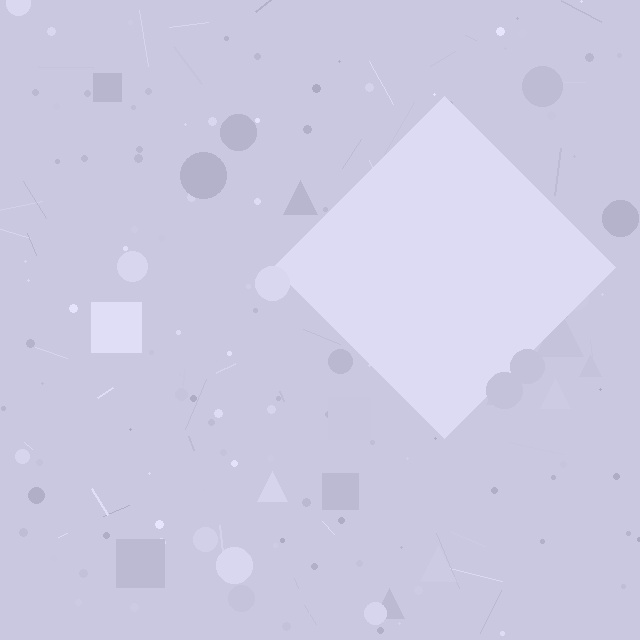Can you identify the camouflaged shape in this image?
The camouflaged shape is a diamond.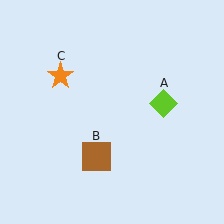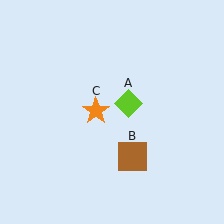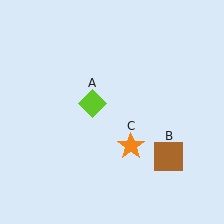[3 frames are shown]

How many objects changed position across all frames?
3 objects changed position: lime diamond (object A), brown square (object B), orange star (object C).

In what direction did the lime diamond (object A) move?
The lime diamond (object A) moved left.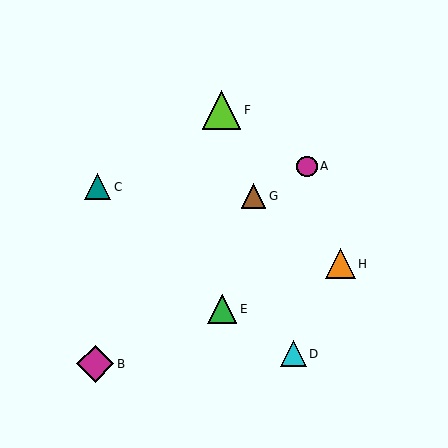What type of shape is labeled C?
Shape C is a teal triangle.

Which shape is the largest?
The lime triangle (labeled F) is the largest.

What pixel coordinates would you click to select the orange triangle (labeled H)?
Click at (341, 264) to select the orange triangle H.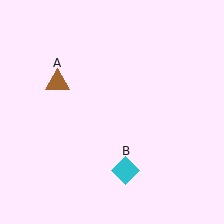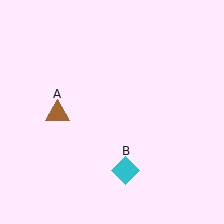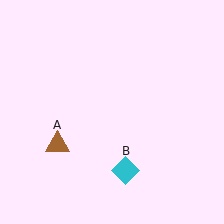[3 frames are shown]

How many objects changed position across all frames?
1 object changed position: brown triangle (object A).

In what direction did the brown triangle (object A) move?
The brown triangle (object A) moved down.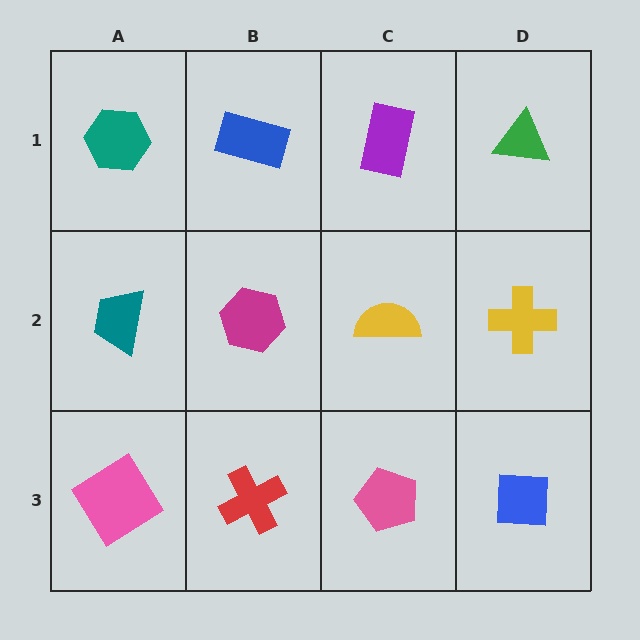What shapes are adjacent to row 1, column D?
A yellow cross (row 2, column D), a purple rectangle (row 1, column C).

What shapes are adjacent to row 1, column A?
A teal trapezoid (row 2, column A), a blue rectangle (row 1, column B).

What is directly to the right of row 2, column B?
A yellow semicircle.